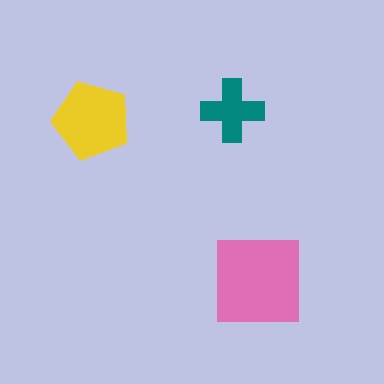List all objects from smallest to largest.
The teal cross, the yellow pentagon, the pink square.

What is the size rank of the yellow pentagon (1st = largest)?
2nd.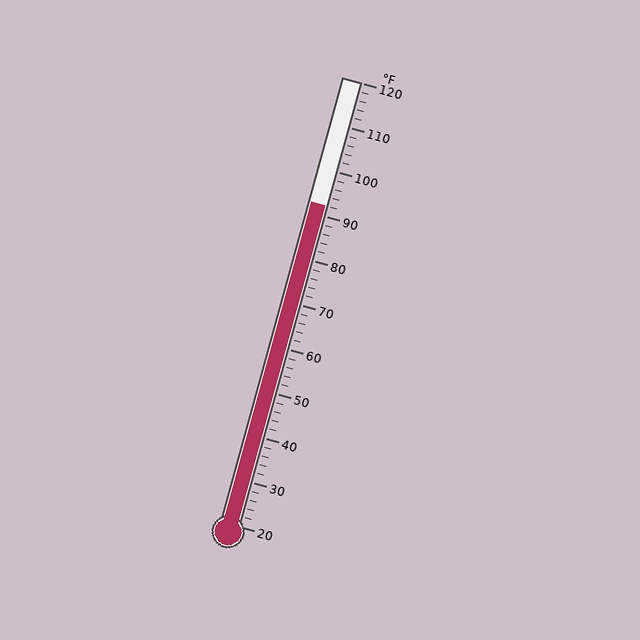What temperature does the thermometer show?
The thermometer shows approximately 92°F.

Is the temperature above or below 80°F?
The temperature is above 80°F.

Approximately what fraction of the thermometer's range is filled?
The thermometer is filled to approximately 70% of its range.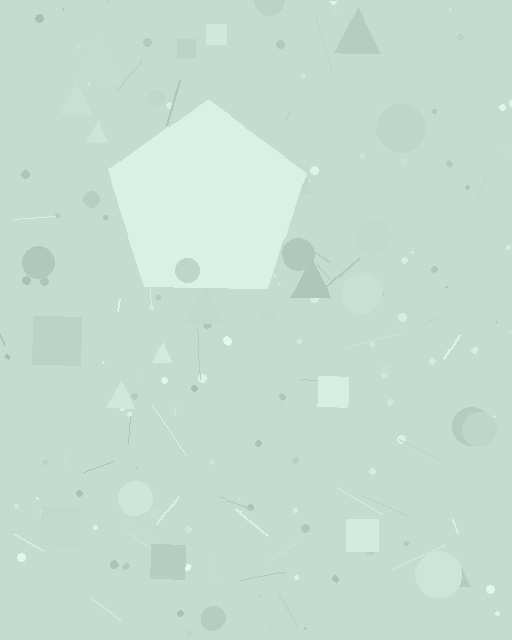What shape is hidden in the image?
A pentagon is hidden in the image.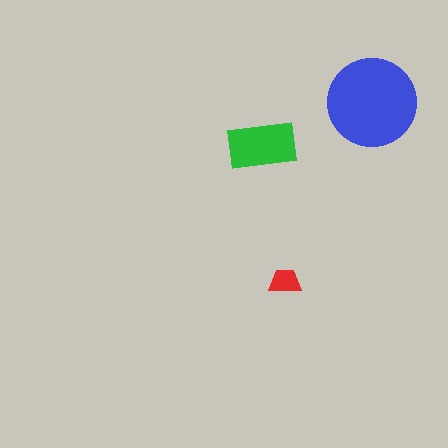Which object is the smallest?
The red trapezoid.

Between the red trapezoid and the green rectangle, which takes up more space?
The green rectangle.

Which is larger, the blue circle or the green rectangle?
The blue circle.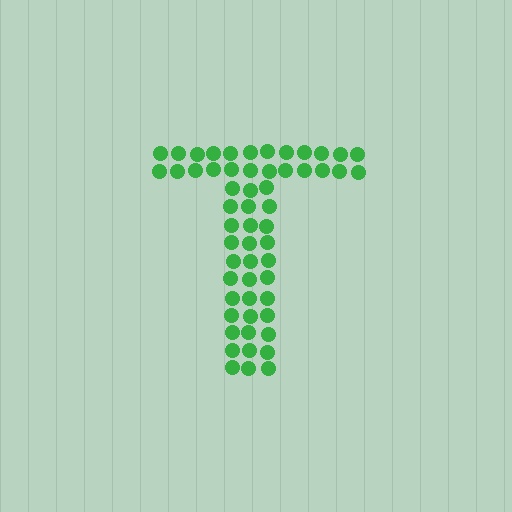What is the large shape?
The large shape is the letter T.